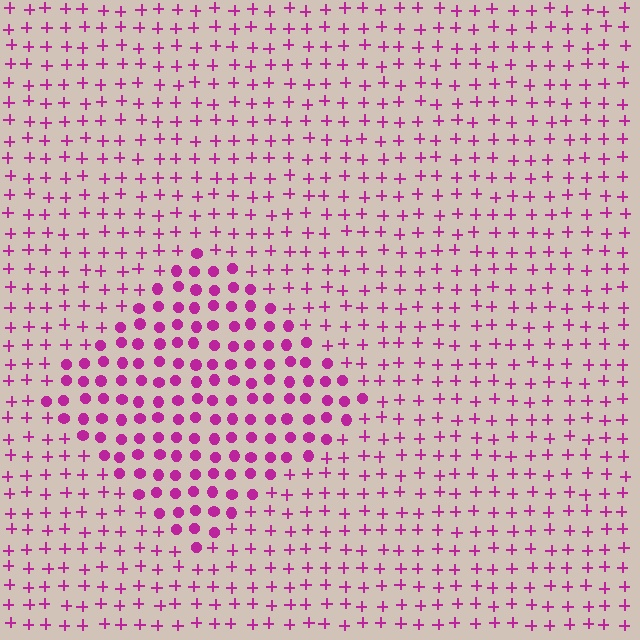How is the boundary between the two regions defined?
The boundary is defined by a change in element shape: circles inside vs. plus signs outside. All elements share the same color and spacing.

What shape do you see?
I see a diamond.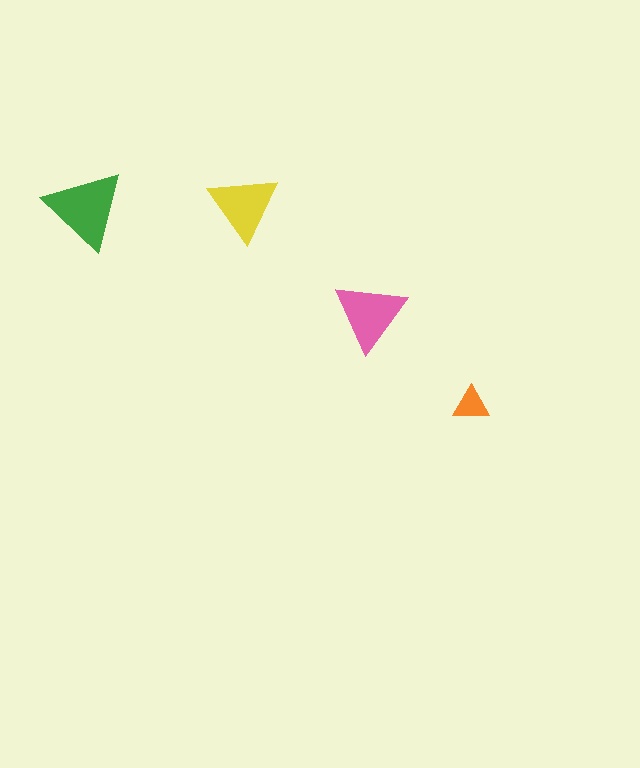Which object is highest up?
The yellow triangle is topmost.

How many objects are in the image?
There are 4 objects in the image.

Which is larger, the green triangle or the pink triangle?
The green one.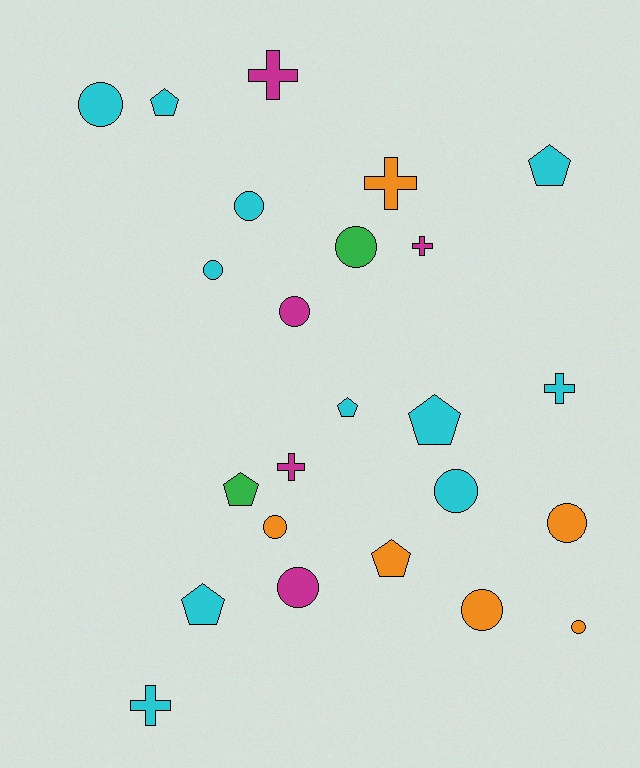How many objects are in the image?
There are 24 objects.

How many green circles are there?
There is 1 green circle.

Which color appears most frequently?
Cyan, with 11 objects.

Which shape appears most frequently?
Circle, with 11 objects.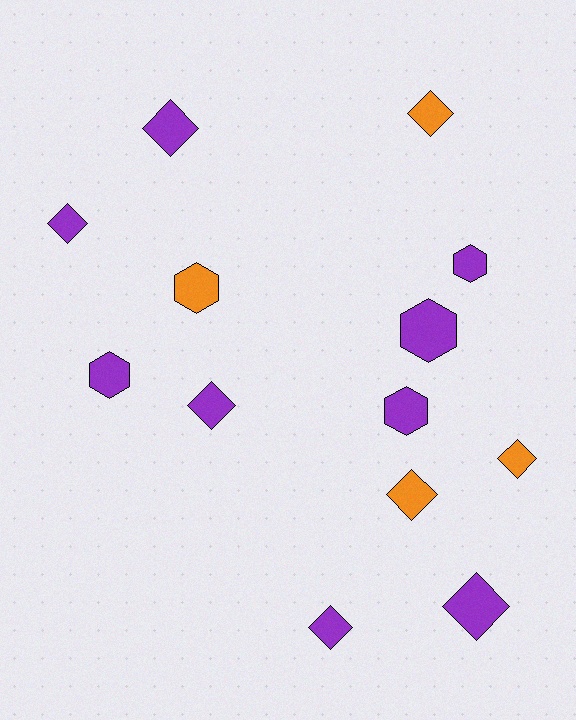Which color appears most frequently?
Purple, with 9 objects.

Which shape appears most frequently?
Diamond, with 8 objects.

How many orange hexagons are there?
There is 1 orange hexagon.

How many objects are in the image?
There are 13 objects.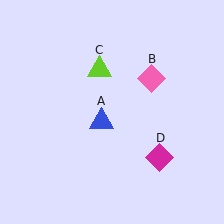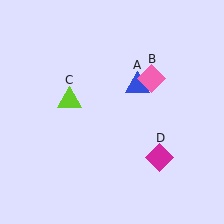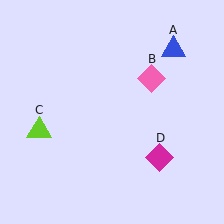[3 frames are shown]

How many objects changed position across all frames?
2 objects changed position: blue triangle (object A), lime triangle (object C).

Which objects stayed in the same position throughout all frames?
Pink diamond (object B) and magenta diamond (object D) remained stationary.